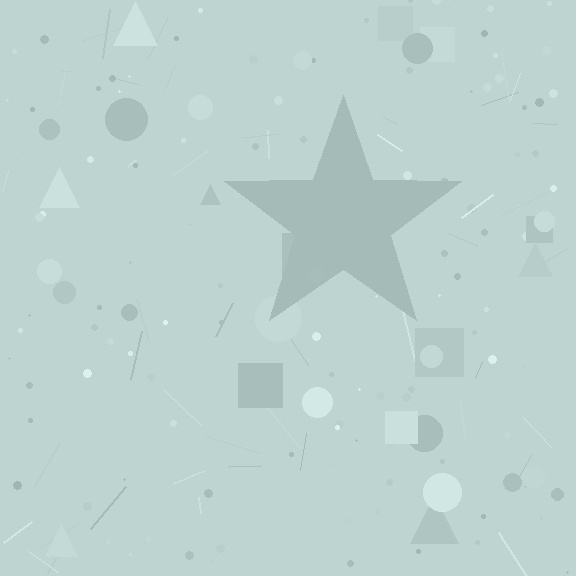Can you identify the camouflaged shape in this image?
The camouflaged shape is a star.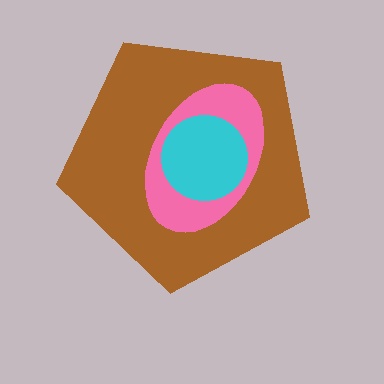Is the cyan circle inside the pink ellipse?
Yes.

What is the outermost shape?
The brown pentagon.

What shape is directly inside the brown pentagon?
The pink ellipse.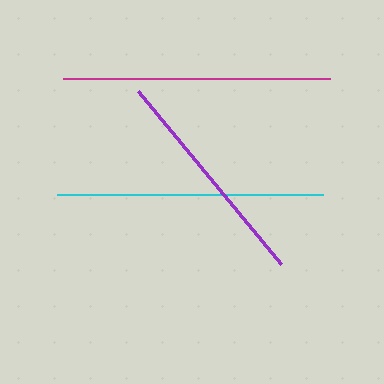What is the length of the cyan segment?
The cyan segment is approximately 266 pixels long.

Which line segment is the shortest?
The purple line is the shortest at approximately 225 pixels.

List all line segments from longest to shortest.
From longest to shortest: magenta, cyan, purple.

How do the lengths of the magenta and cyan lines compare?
The magenta and cyan lines are approximately the same length.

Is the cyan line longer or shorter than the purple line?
The cyan line is longer than the purple line.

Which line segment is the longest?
The magenta line is the longest at approximately 266 pixels.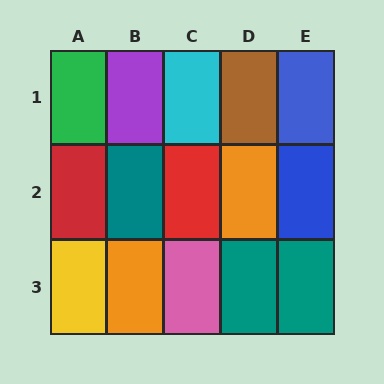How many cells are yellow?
1 cell is yellow.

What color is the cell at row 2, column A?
Red.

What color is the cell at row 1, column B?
Purple.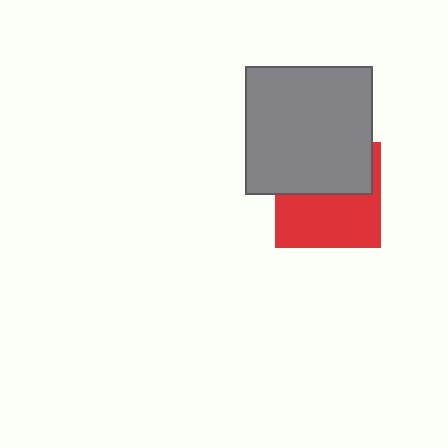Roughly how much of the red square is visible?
About half of it is visible (roughly 53%).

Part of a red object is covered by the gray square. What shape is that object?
It is a square.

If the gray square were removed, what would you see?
You would see the complete red square.